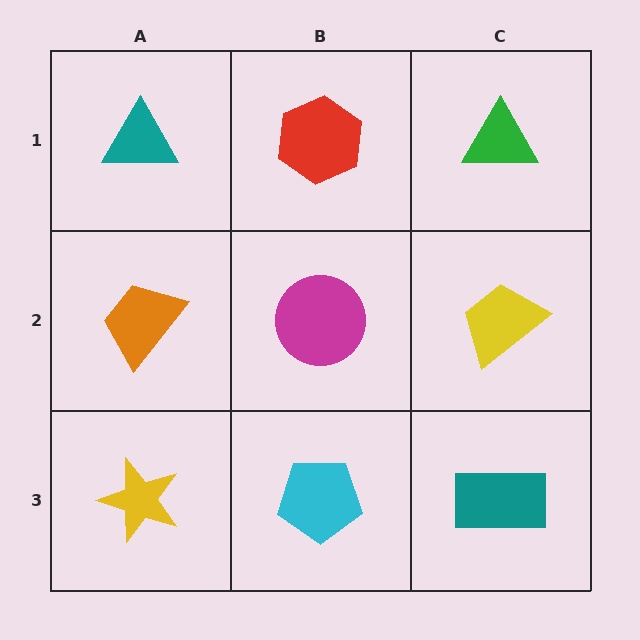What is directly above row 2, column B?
A red hexagon.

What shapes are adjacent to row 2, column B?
A red hexagon (row 1, column B), a cyan pentagon (row 3, column B), an orange trapezoid (row 2, column A), a yellow trapezoid (row 2, column C).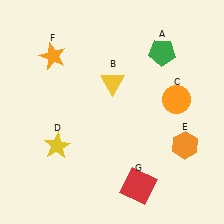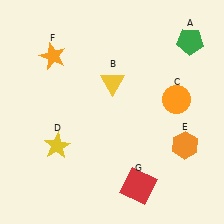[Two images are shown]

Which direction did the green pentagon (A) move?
The green pentagon (A) moved right.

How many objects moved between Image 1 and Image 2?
1 object moved between the two images.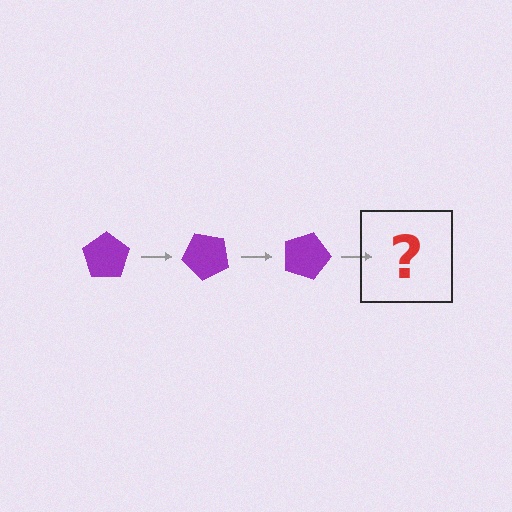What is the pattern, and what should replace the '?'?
The pattern is that the pentagon rotates 45 degrees each step. The '?' should be a purple pentagon rotated 135 degrees.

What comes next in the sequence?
The next element should be a purple pentagon rotated 135 degrees.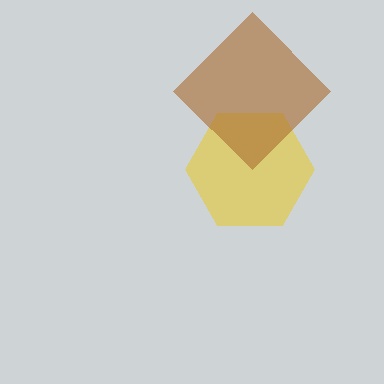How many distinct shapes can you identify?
There are 2 distinct shapes: a yellow hexagon, a brown diamond.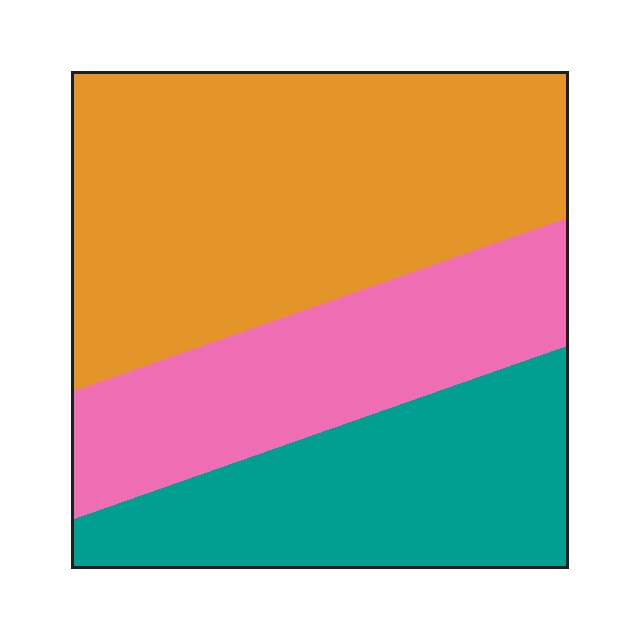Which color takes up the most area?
Orange, at roughly 45%.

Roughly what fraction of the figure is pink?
Pink takes up about one quarter (1/4) of the figure.